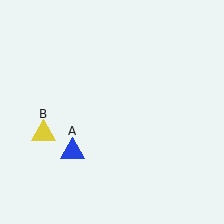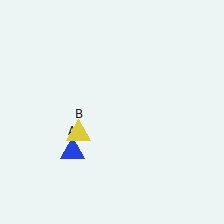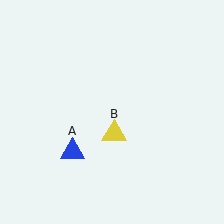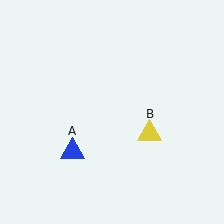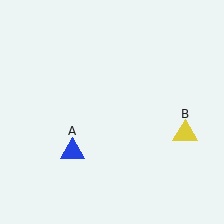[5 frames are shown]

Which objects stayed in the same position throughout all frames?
Blue triangle (object A) remained stationary.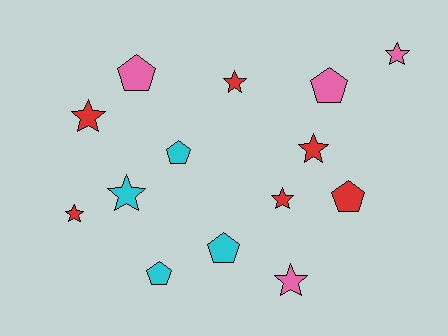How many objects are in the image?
There are 14 objects.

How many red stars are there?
There are 5 red stars.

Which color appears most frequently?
Red, with 6 objects.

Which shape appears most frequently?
Star, with 8 objects.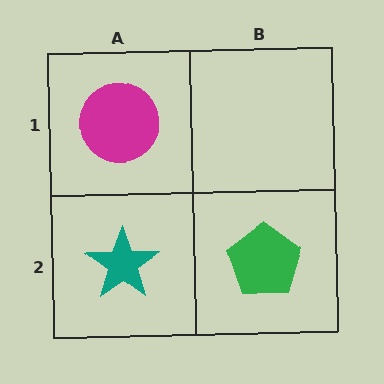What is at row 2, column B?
A green pentagon.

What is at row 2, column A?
A teal star.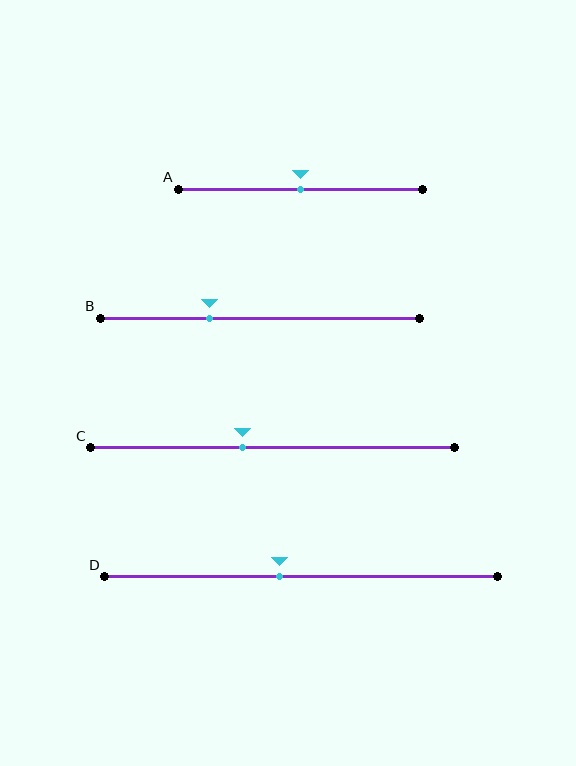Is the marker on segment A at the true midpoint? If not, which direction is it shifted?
Yes, the marker on segment A is at the true midpoint.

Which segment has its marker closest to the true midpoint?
Segment A has its marker closest to the true midpoint.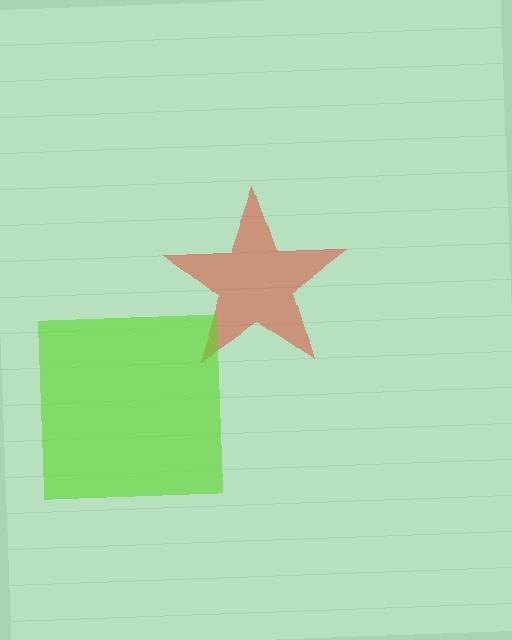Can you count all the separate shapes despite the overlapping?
Yes, there are 2 separate shapes.